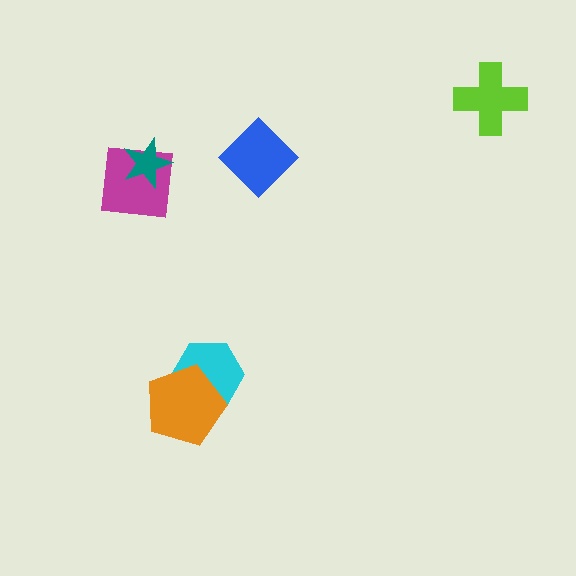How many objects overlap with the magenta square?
1 object overlaps with the magenta square.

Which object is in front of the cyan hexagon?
The orange pentagon is in front of the cyan hexagon.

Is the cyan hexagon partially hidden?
Yes, it is partially covered by another shape.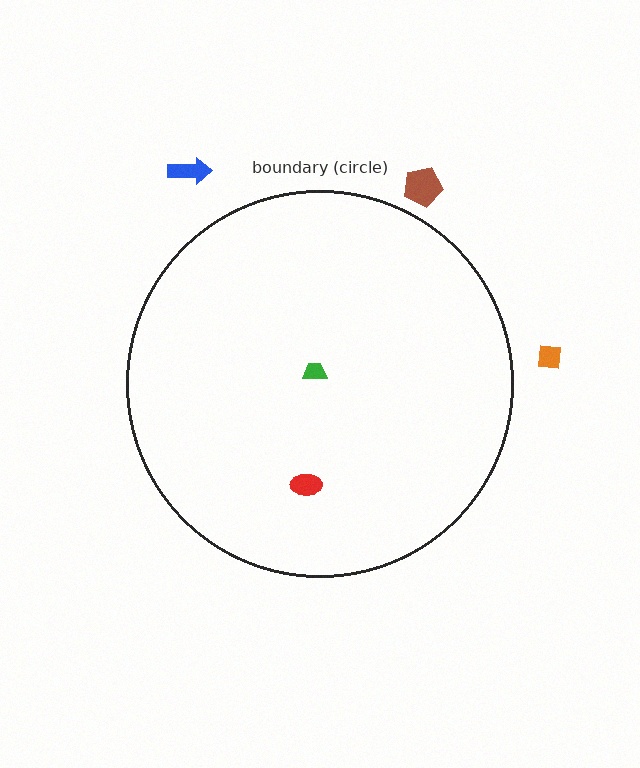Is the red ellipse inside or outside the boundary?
Inside.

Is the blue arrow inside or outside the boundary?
Outside.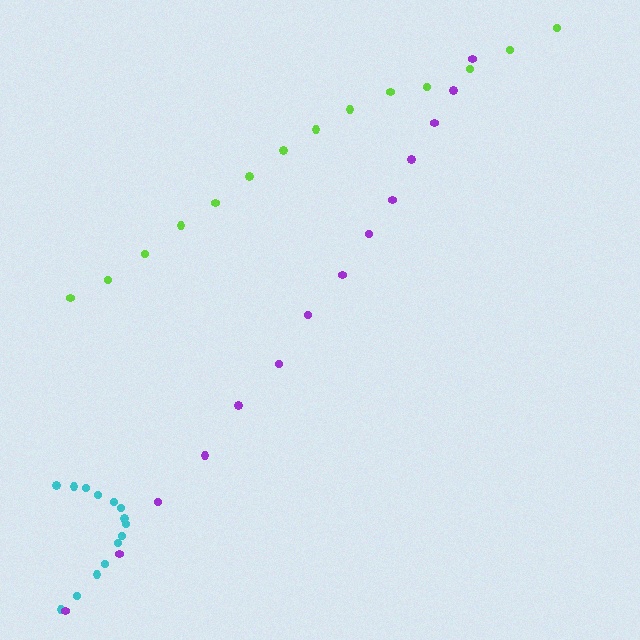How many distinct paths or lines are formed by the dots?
There are 3 distinct paths.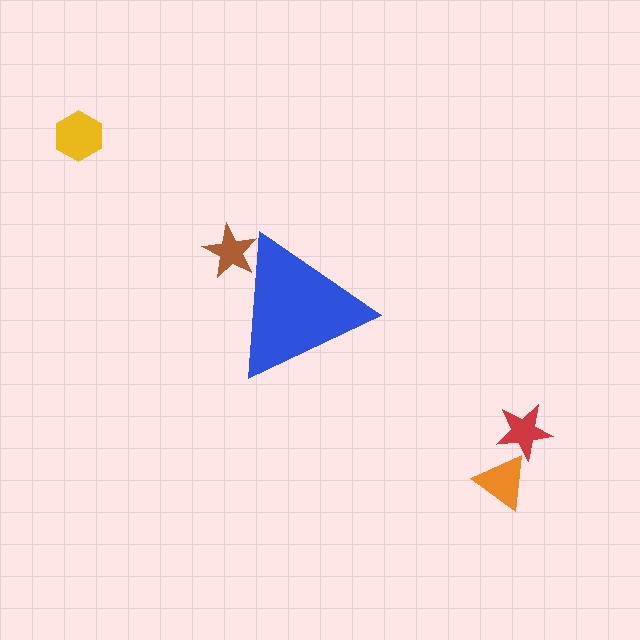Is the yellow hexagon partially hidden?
No, the yellow hexagon is fully visible.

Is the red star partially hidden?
No, the red star is fully visible.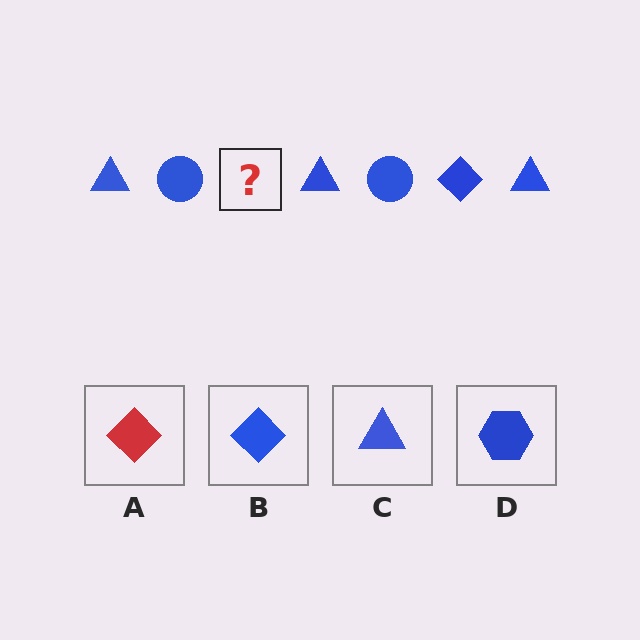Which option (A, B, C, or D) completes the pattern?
B.